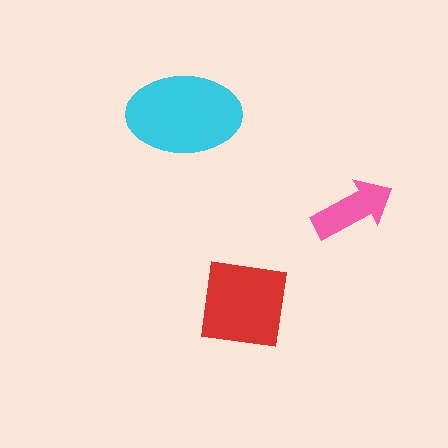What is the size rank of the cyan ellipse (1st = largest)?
1st.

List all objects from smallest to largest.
The pink arrow, the red square, the cyan ellipse.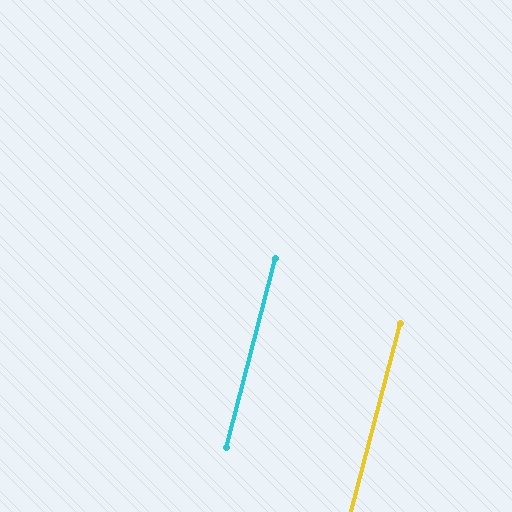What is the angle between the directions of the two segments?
Approximately 0 degrees.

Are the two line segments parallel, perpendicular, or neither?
Parallel — their directions differ by only 0.1°.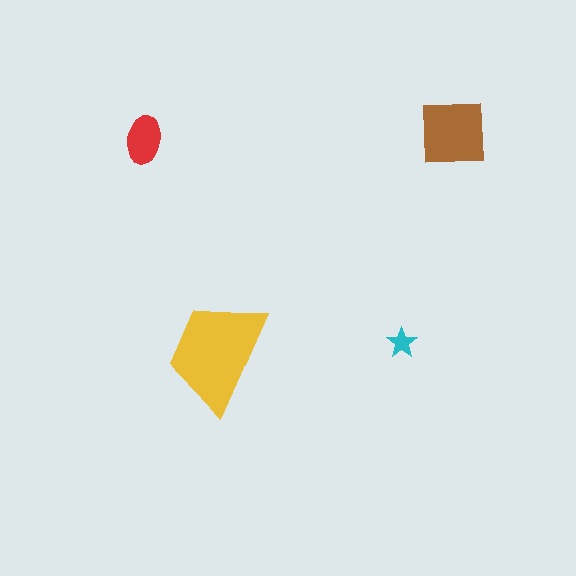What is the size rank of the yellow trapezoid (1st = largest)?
1st.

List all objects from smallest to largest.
The cyan star, the red ellipse, the brown square, the yellow trapezoid.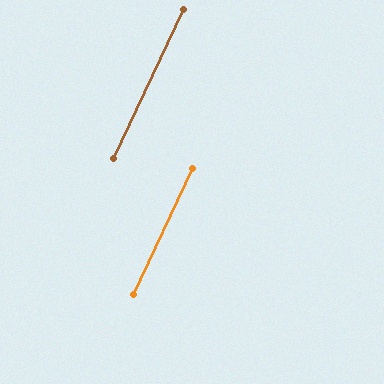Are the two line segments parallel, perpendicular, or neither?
Parallel — their directions differ by only 0.0°.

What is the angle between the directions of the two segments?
Approximately 0 degrees.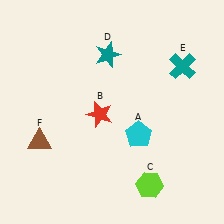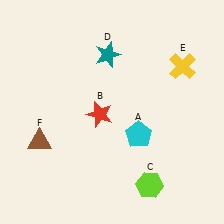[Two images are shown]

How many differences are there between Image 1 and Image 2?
There is 1 difference between the two images.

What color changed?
The cross (E) changed from teal in Image 1 to yellow in Image 2.